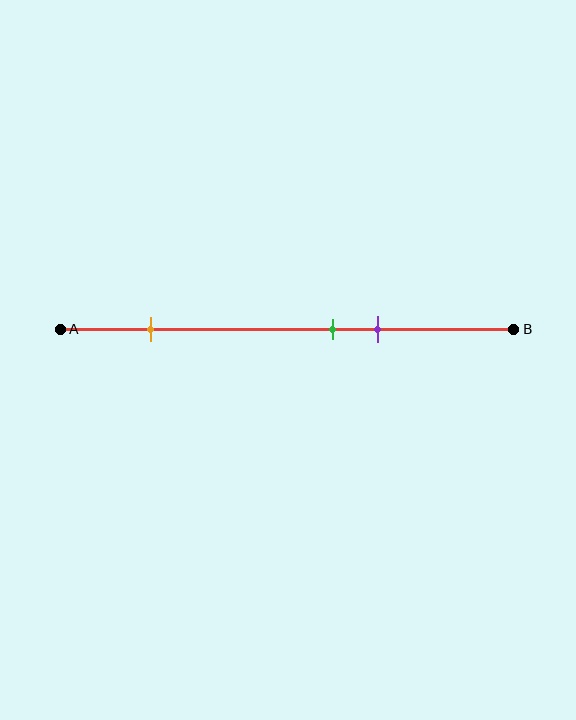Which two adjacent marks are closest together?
The green and purple marks are the closest adjacent pair.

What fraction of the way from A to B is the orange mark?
The orange mark is approximately 20% (0.2) of the way from A to B.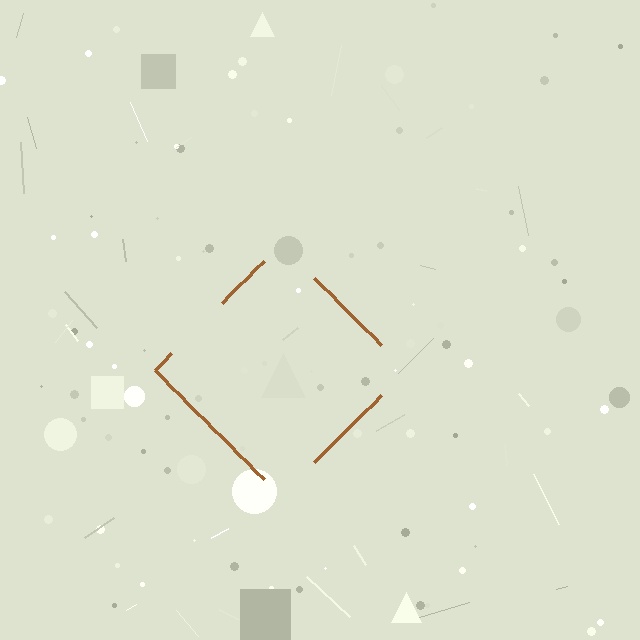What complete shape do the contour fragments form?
The contour fragments form a diamond.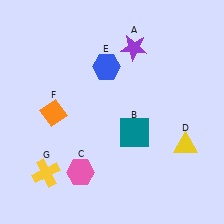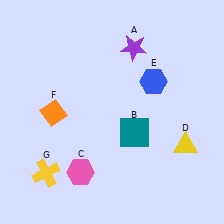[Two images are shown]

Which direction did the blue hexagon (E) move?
The blue hexagon (E) moved right.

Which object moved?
The blue hexagon (E) moved right.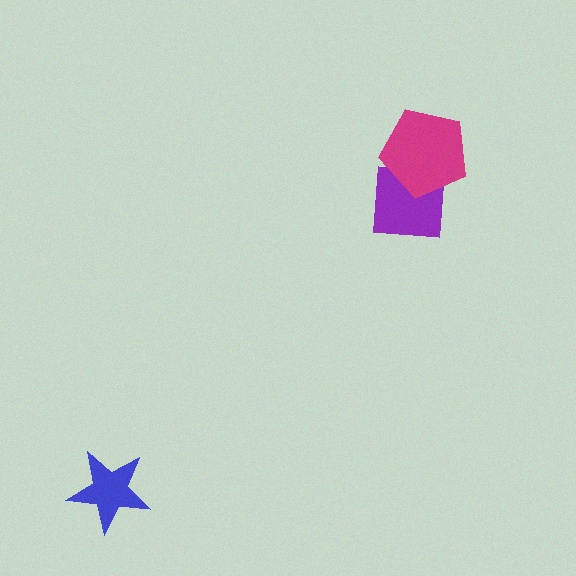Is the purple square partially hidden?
Yes, it is partially covered by another shape.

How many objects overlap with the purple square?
1 object overlaps with the purple square.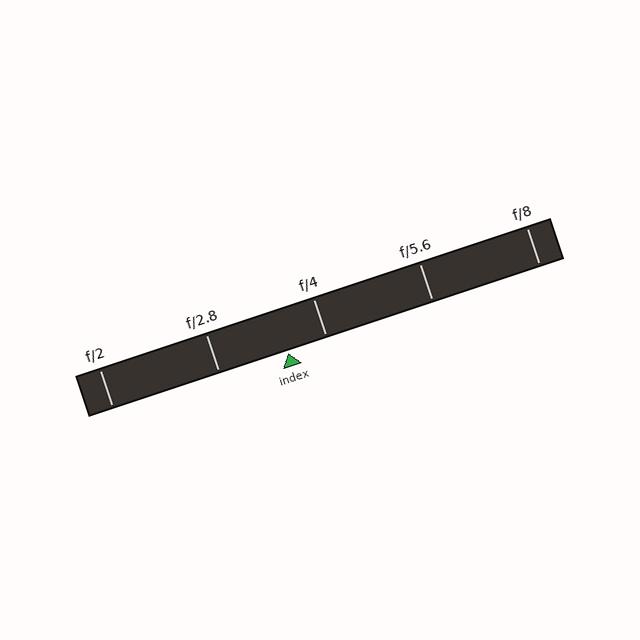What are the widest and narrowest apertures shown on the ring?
The widest aperture shown is f/2 and the narrowest is f/8.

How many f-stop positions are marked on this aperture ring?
There are 5 f-stop positions marked.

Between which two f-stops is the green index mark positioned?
The index mark is between f/2.8 and f/4.